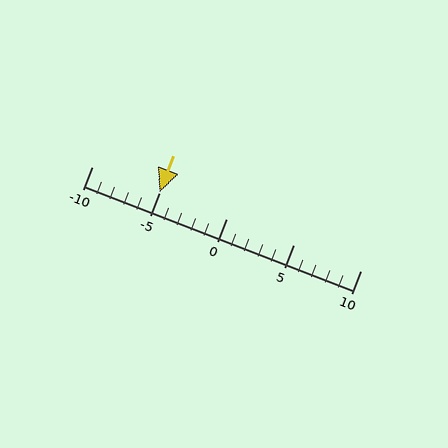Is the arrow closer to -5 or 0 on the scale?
The arrow is closer to -5.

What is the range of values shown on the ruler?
The ruler shows values from -10 to 10.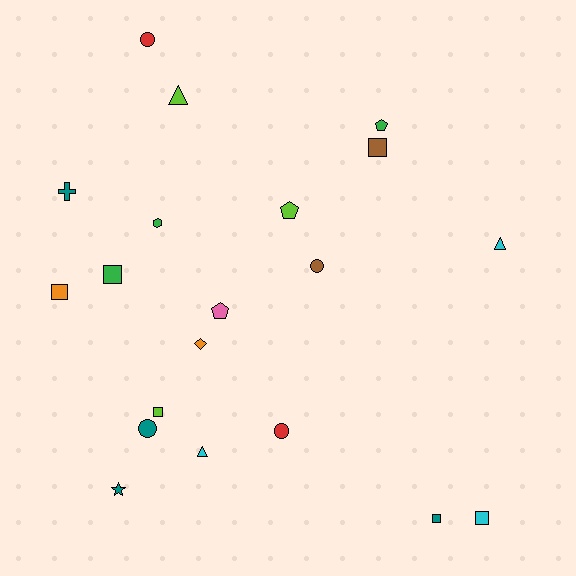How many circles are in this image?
There are 4 circles.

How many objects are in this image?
There are 20 objects.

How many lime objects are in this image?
There are 3 lime objects.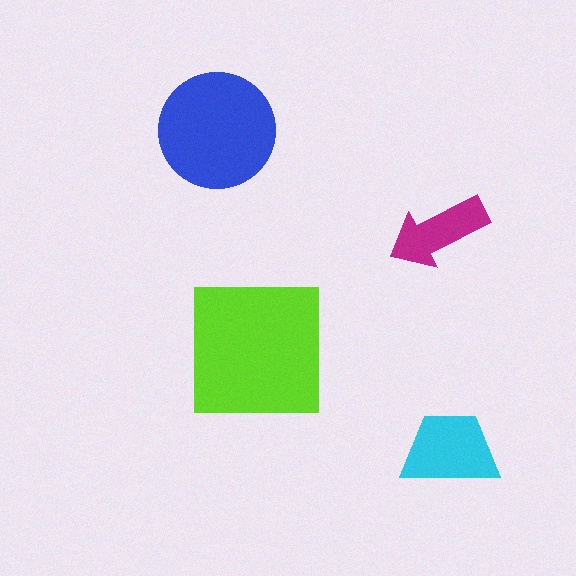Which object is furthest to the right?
The cyan trapezoid is rightmost.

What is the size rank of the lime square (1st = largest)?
1st.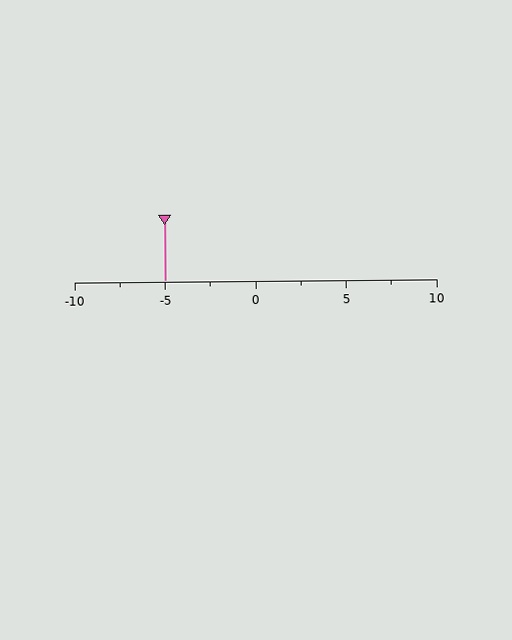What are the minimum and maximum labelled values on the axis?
The axis runs from -10 to 10.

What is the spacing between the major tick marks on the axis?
The major ticks are spaced 5 apart.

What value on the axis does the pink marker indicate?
The marker indicates approximately -5.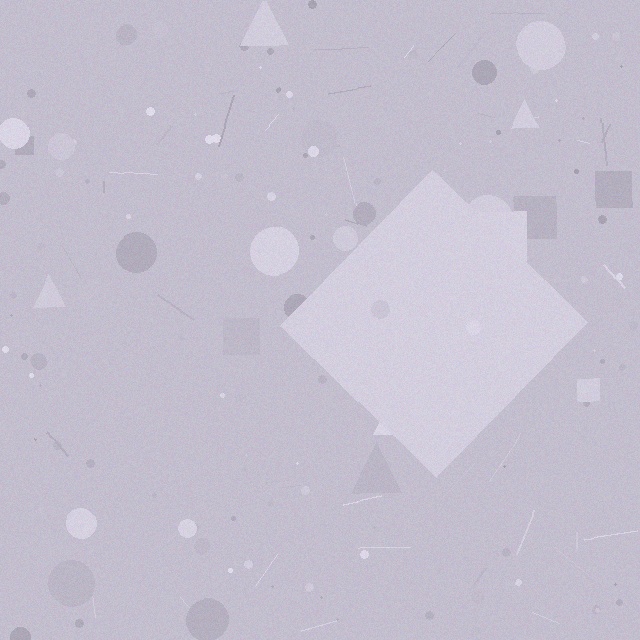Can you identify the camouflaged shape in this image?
The camouflaged shape is a diamond.